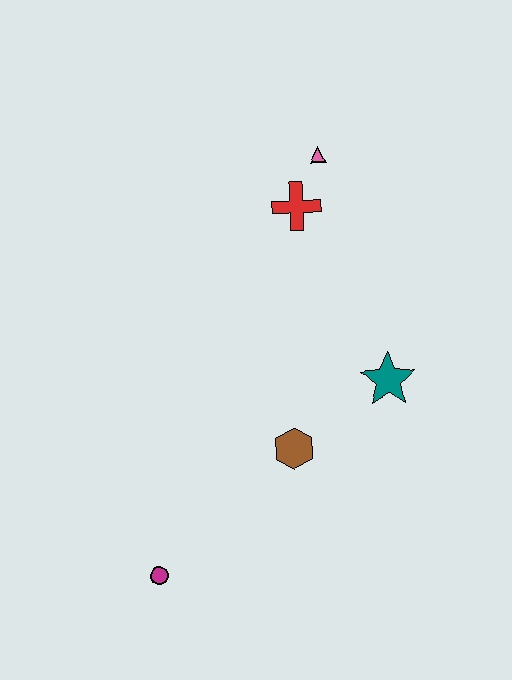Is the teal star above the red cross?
No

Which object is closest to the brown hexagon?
The teal star is closest to the brown hexagon.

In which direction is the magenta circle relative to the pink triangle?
The magenta circle is below the pink triangle.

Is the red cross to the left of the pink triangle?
Yes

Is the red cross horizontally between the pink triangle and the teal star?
No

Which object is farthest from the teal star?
The magenta circle is farthest from the teal star.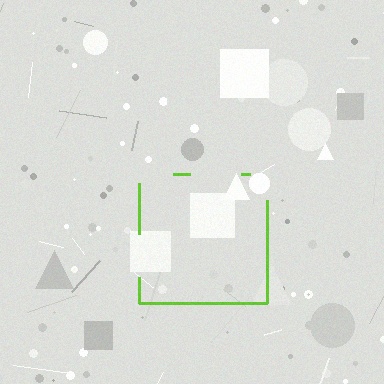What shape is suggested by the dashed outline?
The dashed outline suggests a square.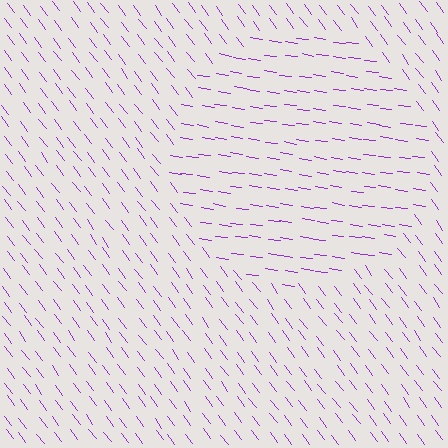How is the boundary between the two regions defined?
The boundary is defined purely by a change in line orientation (approximately 45 degrees difference). All lines are the same color and thickness.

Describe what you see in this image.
The image is filled with small purple line segments. A circle region in the image has lines oriented differently from the surrounding lines, creating a visible texture boundary.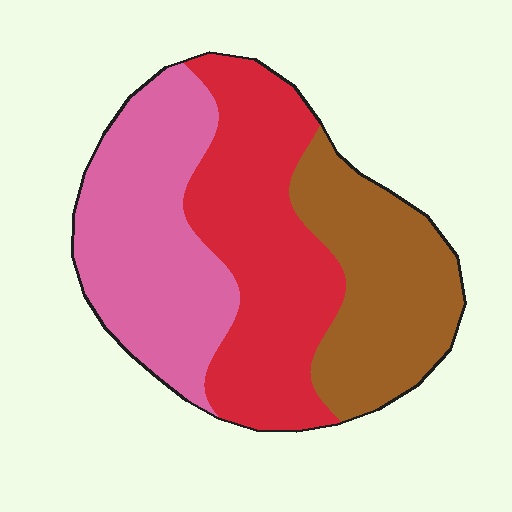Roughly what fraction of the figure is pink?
Pink covers around 35% of the figure.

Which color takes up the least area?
Brown, at roughly 30%.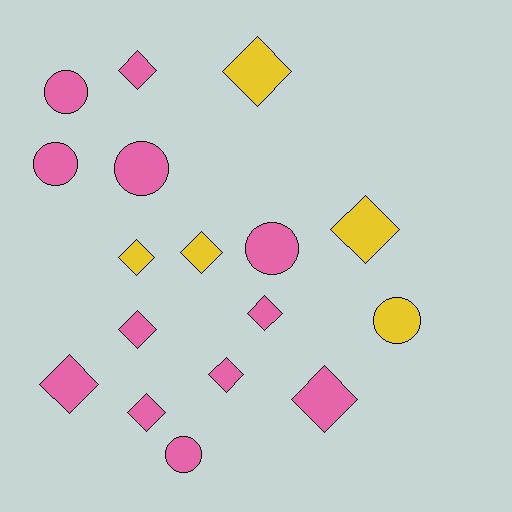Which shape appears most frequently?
Diamond, with 11 objects.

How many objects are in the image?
There are 17 objects.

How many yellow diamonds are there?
There are 4 yellow diamonds.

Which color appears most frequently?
Pink, with 12 objects.